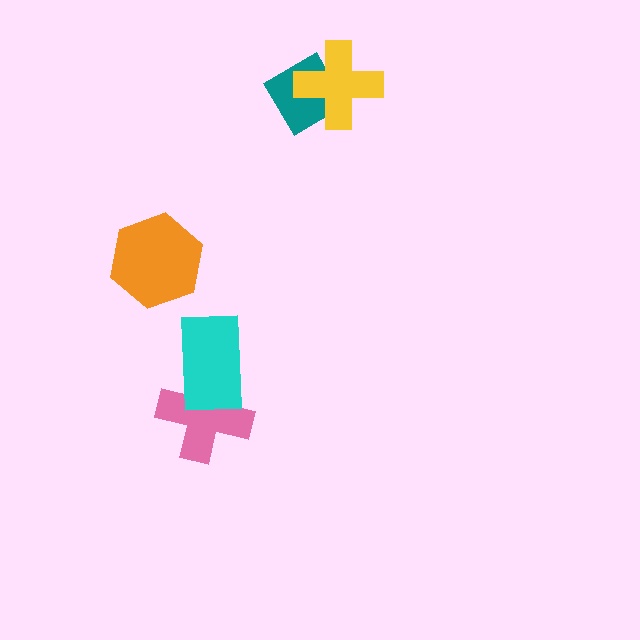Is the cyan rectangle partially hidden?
No, no other shape covers it.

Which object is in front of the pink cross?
The cyan rectangle is in front of the pink cross.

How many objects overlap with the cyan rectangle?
1 object overlaps with the cyan rectangle.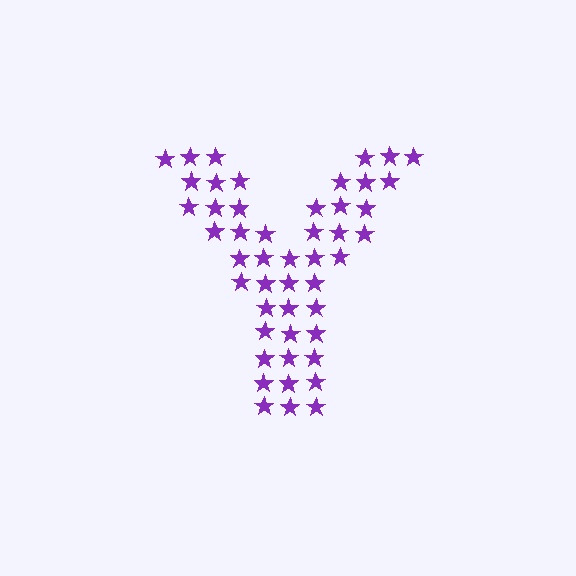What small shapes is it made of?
It is made of small stars.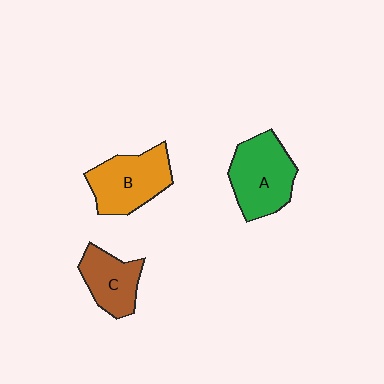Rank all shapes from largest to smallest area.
From largest to smallest: A (green), B (orange), C (brown).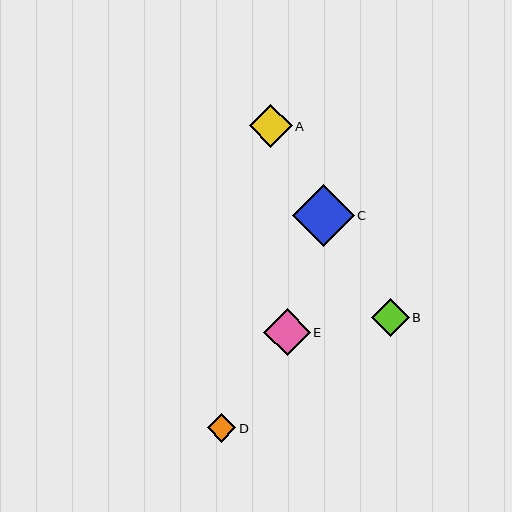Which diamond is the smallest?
Diamond D is the smallest with a size of approximately 29 pixels.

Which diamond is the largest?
Diamond C is the largest with a size of approximately 62 pixels.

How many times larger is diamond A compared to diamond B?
Diamond A is approximately 1.1 times the size of diamond B.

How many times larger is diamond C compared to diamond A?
Diamond C is approximately 1.4 times the size of diamond A.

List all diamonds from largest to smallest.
From largest to smallest: C, E, A, B, D.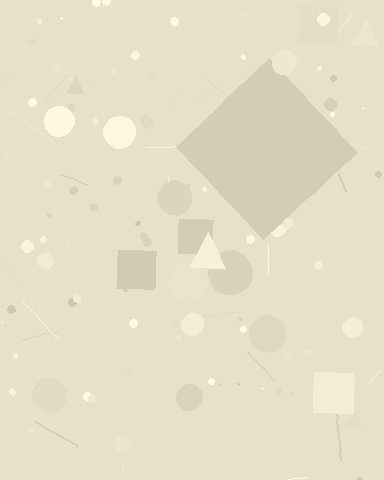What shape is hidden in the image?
A diamond is hidden in the image.